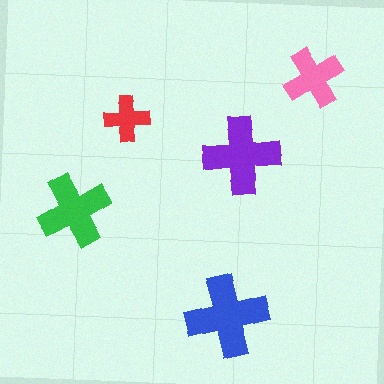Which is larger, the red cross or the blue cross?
The blue one.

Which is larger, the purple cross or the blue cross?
The blue one.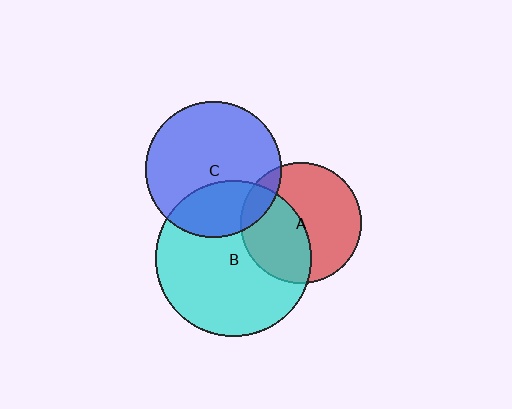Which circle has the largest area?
Circle B (cyan).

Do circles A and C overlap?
Yes.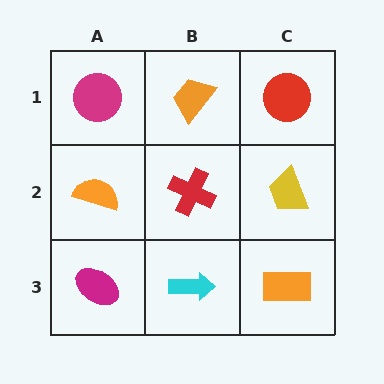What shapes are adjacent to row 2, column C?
A red circle (row 1, column C), an orange rectangle (row 3, column C), a red cross (row 2, column B).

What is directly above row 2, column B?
An orange trapezoid.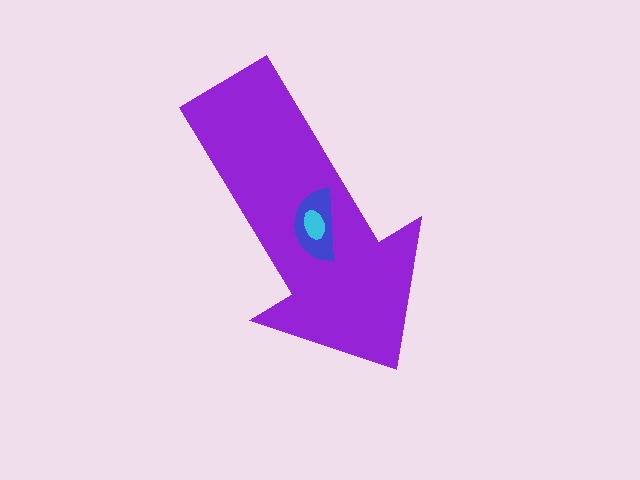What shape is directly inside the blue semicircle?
The cyan ellipse.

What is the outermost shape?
The purple arrow.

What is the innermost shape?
The cyan ellipse.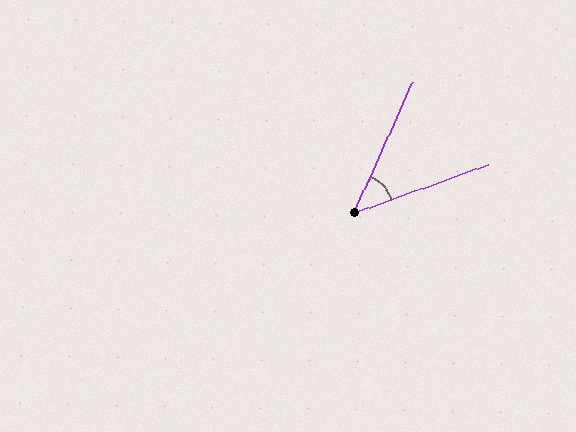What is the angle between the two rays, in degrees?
Approximately 45 degrees.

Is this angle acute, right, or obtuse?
It is acute.